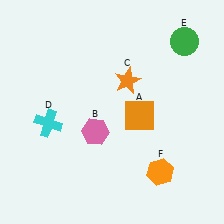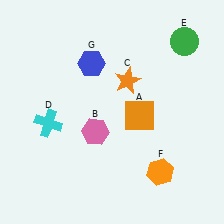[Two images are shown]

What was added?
A blue hexagon (G) was added in Image 2.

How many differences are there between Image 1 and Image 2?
There is 1 difference between the two images.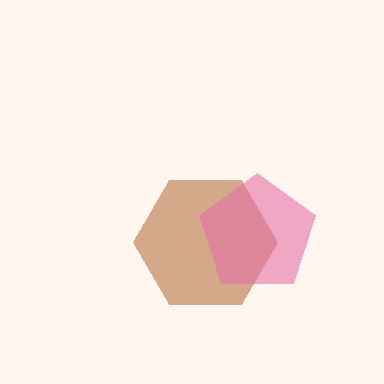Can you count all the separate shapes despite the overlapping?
Yes, there are 2 separate shapes.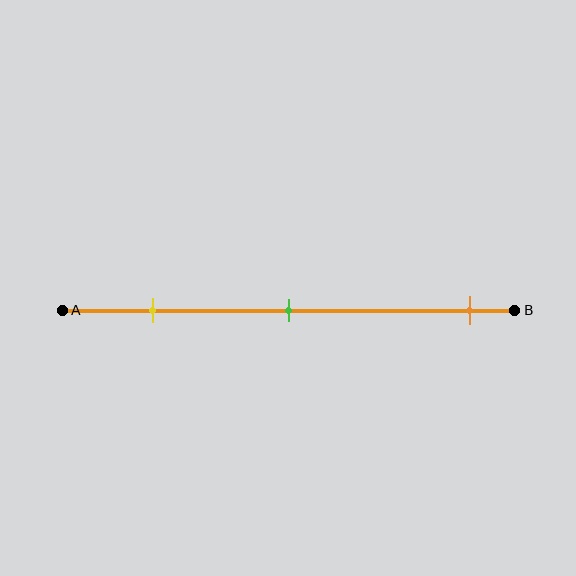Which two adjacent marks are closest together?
The yellow and green marks are the closest adjacent pair.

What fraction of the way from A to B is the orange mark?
The orange mark is approximately 90% (0.9) of the way from A to B.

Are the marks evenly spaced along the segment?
No, the marks are not evenly spaced.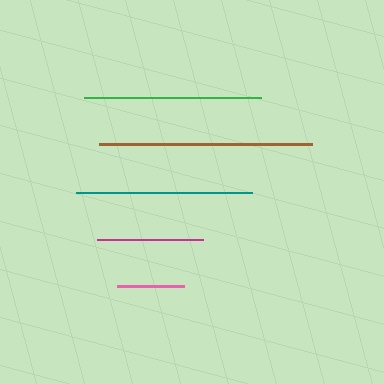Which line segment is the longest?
The brown line is the longest at approximately 212 pixels.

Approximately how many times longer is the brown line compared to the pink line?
The brown line is approximately 3.1 times the length of the pink line.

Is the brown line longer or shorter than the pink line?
The brown line is longer than the pink line.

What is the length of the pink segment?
The pink segment is approximately 67 pixels long.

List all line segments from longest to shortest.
From longest to shortest: brown, green, teal, magenta, pink.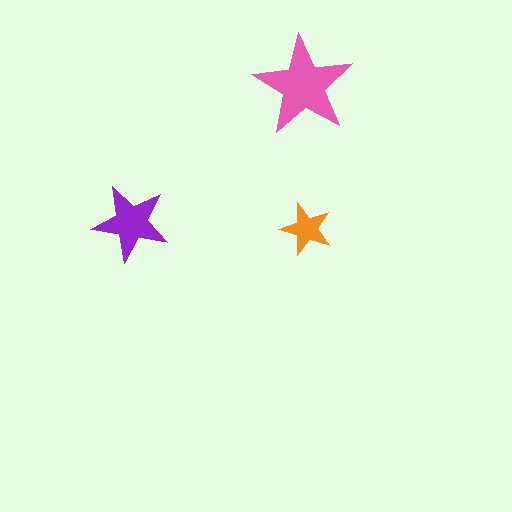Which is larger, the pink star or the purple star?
The pink one.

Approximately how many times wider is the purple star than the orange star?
About 1.5 times wider.